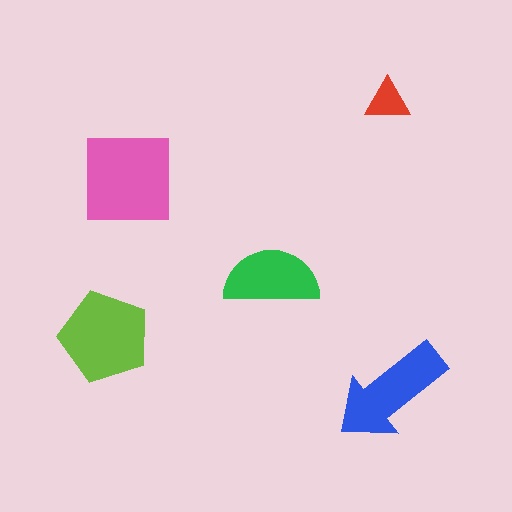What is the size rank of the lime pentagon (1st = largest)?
2nd.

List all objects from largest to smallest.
The pink square, the lime pentagon, the blue arrow, the green semicircle, the red triangle.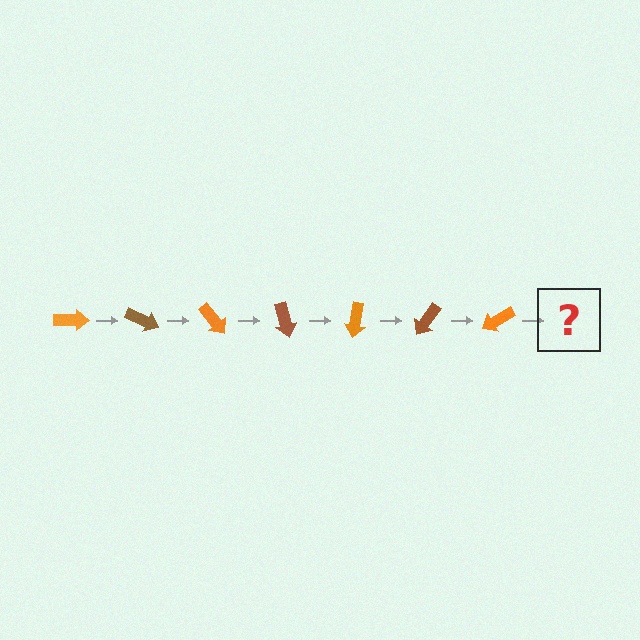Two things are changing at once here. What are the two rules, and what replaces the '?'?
The two rules are that it rotates 25 degrees each step and the color cycles through orange and brown. The '?' should be a brown arrow, rotated 175 degrees from the start.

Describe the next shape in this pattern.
It should be a brown arrow, rotated 175 degrees from the start.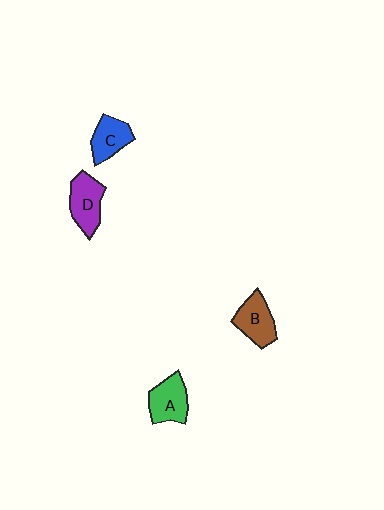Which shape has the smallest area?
Shape C (blue).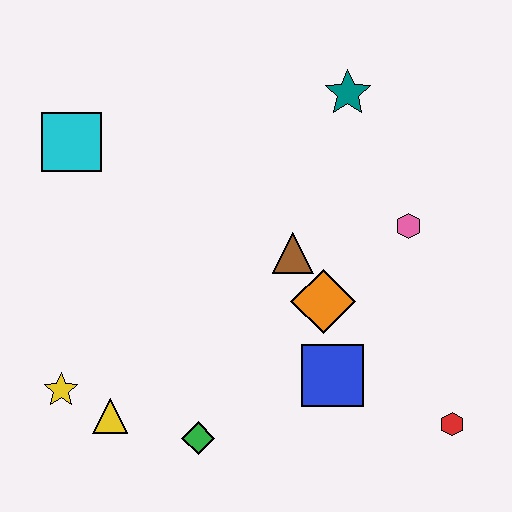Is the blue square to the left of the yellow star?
No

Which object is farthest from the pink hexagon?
The yellow star is farthest from the pink hexagon.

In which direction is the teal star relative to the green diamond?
The teal star is above the green diamond.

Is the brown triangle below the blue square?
No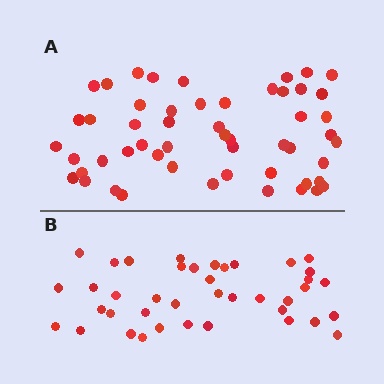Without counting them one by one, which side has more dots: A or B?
Region A (the top region) has more dots.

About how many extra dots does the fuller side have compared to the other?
Region A has approximately 15 more dots than region B.